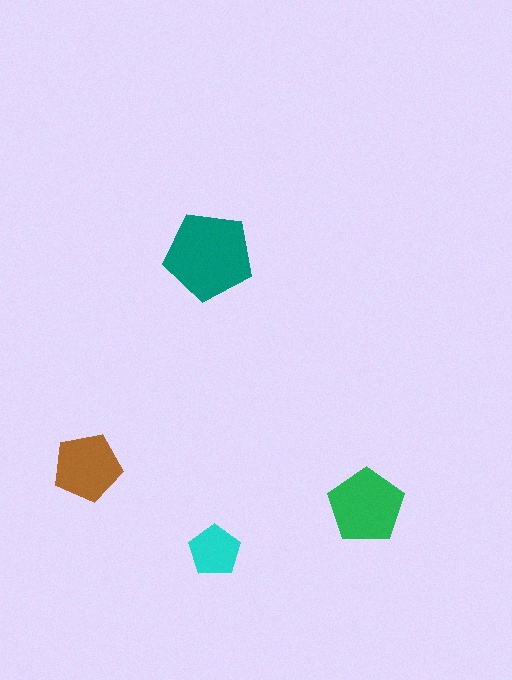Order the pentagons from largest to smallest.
the teal one, the green one, the brown one, the cyan one.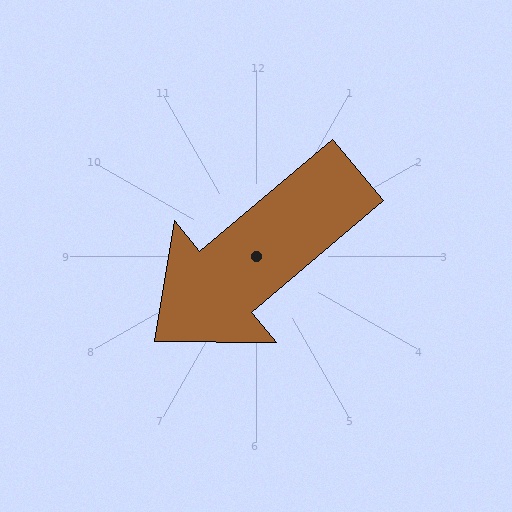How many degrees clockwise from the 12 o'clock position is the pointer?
Approximately 230 degrees.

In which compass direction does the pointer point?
Southwest.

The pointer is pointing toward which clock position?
Roughly 8 o'clock.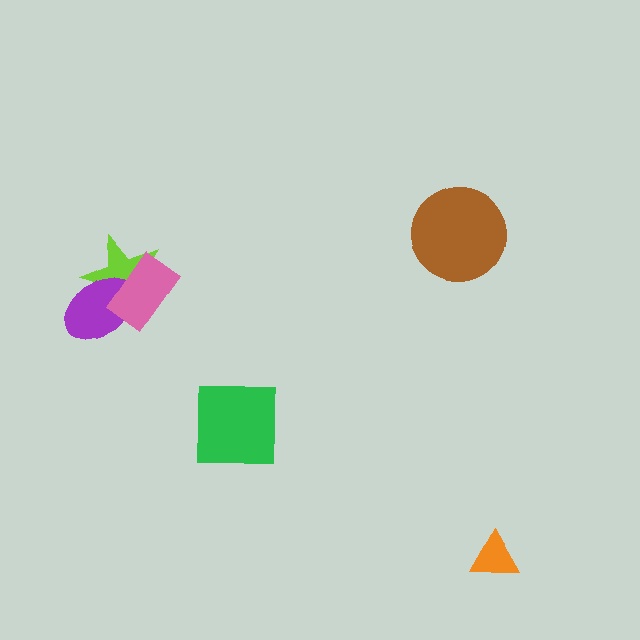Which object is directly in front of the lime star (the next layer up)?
The purple ellipse is directly in front of the lime star.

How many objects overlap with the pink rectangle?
2 objects overlap with the pink rectangle.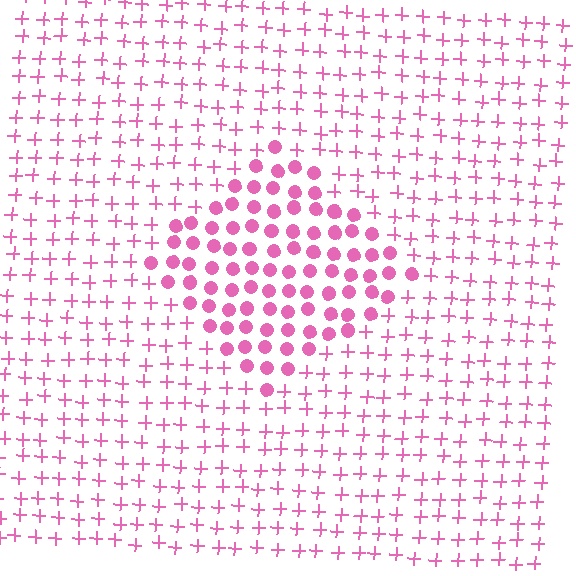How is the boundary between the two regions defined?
The boundary is defined by a change in element shape: circles inside vs. plus signs outside. All elements share the same color and spacing.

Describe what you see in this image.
The image is filled with small pink elements arranged in a uniform grid. A diamond-shaped region contains circles, while the surrounding area contains plus signs. The boundary is defined purely by the change in element shape.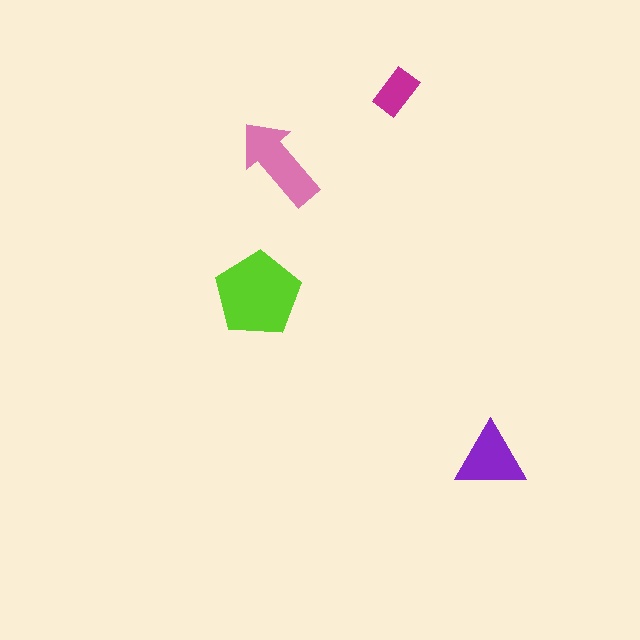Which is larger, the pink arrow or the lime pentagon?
The lime pentagon.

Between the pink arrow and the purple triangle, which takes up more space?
The pink arrow.